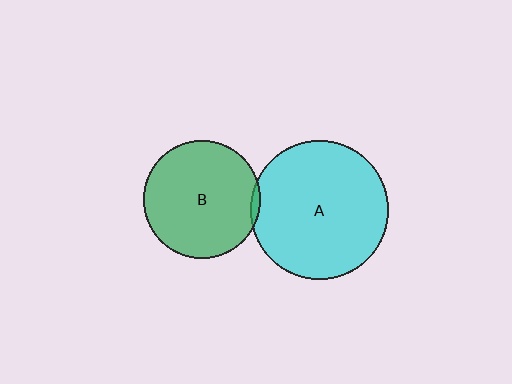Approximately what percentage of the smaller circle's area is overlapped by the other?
Approximately 5%.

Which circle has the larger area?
Circle A (cyan).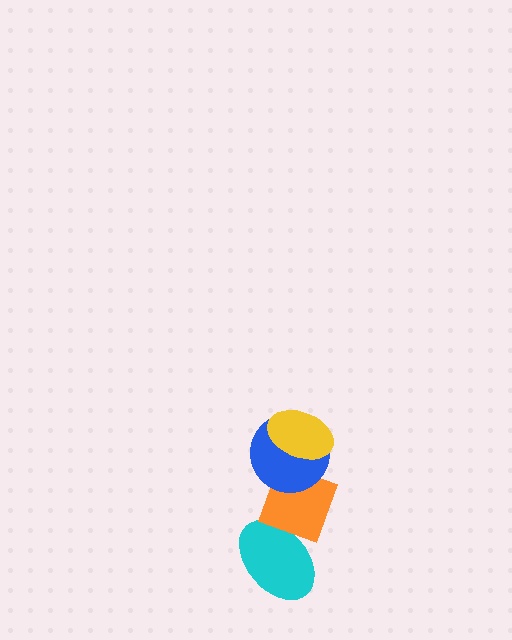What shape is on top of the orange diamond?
The blue circle is on top of the orange diamond.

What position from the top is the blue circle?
The blue circle is 2nd from the top.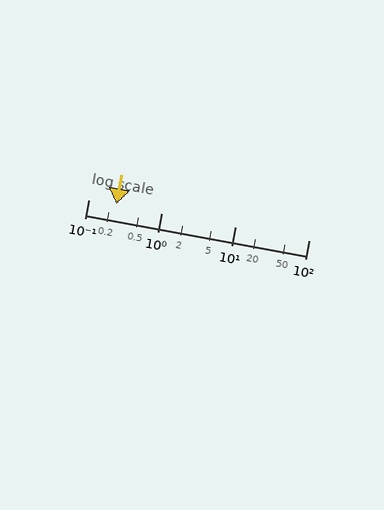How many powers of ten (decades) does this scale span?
The scale spans 3 decades, from 0.1 to 100.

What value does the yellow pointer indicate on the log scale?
The pointer indicates approximately 0.24.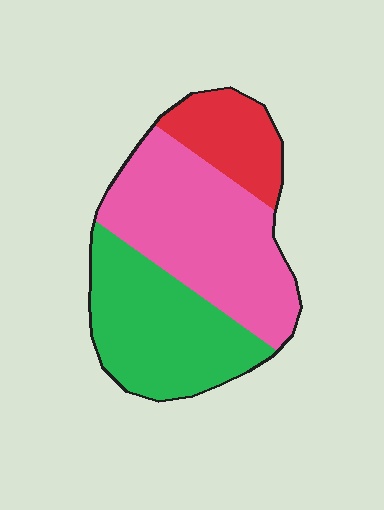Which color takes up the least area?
Red, at roughly 15%.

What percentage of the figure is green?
Green covers 37% of the figure.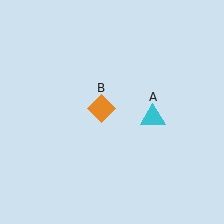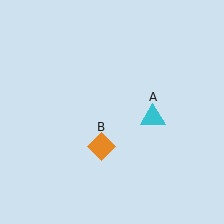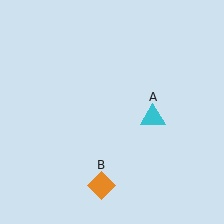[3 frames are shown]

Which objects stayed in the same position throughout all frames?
Cyan triangle (object A) remained stationary.